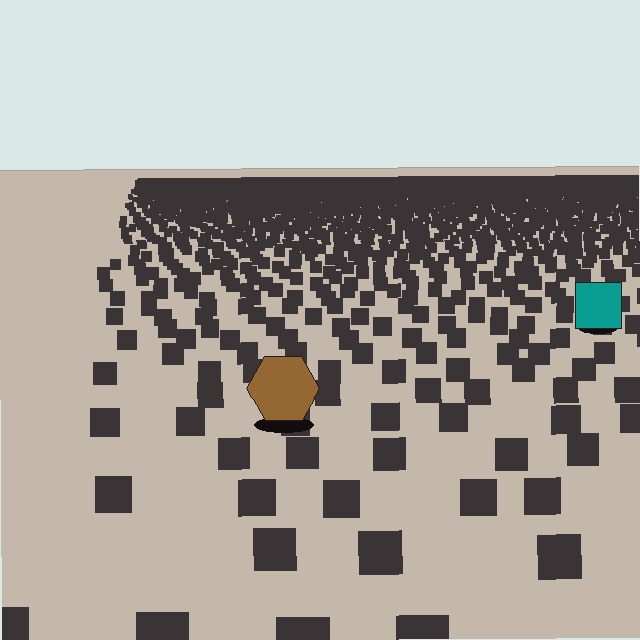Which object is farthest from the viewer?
The teal square is farthest from the viewer. It appears smaller and the ground texture around it is denser.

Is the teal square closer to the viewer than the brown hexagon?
No. The brown hexagon is closer — you can tell from the texture gradient: the ground texture is coarser near it.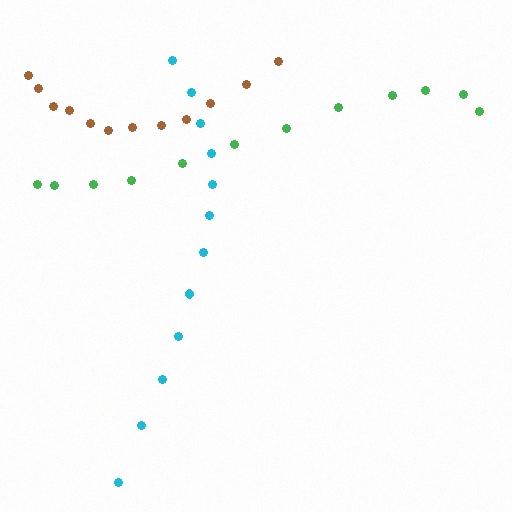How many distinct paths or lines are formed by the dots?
There are 3 distinct paths.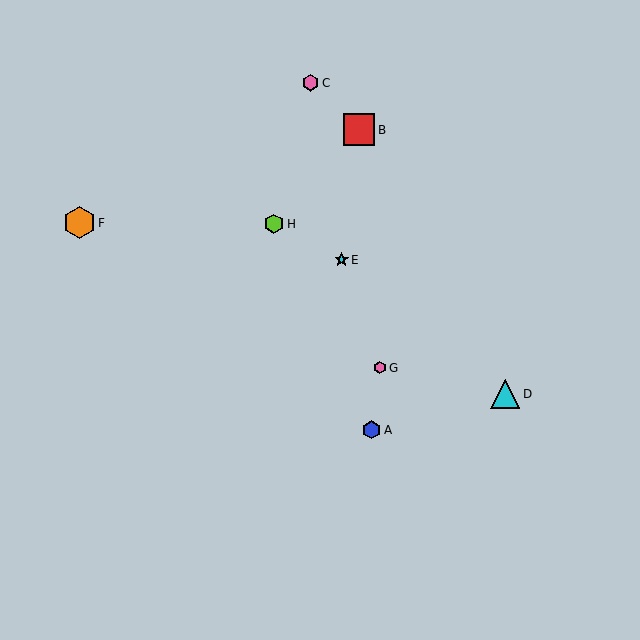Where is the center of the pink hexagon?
The center of the pink hexagon is at (310, 83).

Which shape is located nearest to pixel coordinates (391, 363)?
The pink hexagon (labeled G) at (380, 368) is nearest to that location.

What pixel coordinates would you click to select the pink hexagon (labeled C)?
Click at (310, 83) to select the pink hexagon C.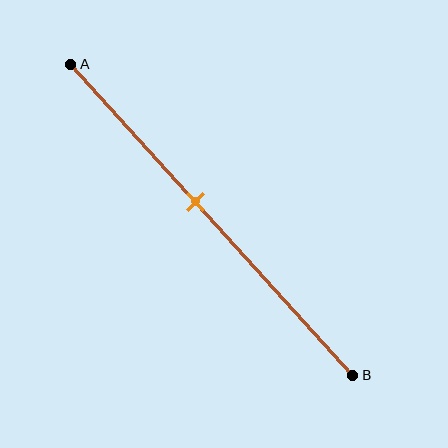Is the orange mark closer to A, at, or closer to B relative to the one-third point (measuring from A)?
The orange mark is closer to point B than the one-third point of segment AB.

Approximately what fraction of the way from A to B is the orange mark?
The orange mark is approximately 45% of the way from A to B.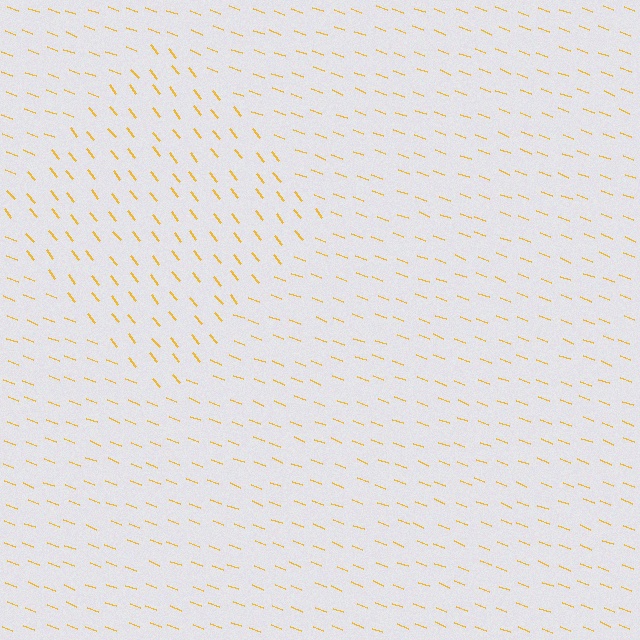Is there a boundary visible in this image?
Yes, there is a texture boundary formed by a change in line orientation.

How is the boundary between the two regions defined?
The boundary is defined purely by a change in line orientation (approximately 31 degrees difference). All lines are the same color and thickness.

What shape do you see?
I see a diamond.